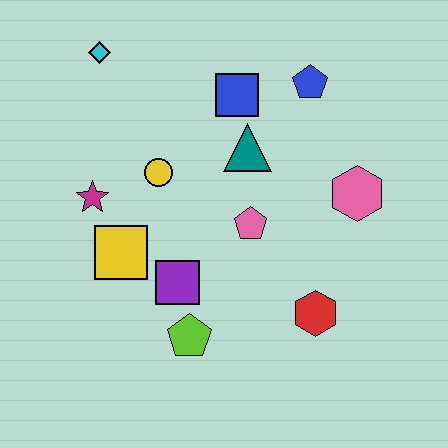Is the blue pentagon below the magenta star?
No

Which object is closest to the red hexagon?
The pink pentagon is closest to the red hexagon.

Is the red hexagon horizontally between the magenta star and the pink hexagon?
Yes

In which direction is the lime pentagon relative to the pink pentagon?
The lime pentagon is below the pink pentagon.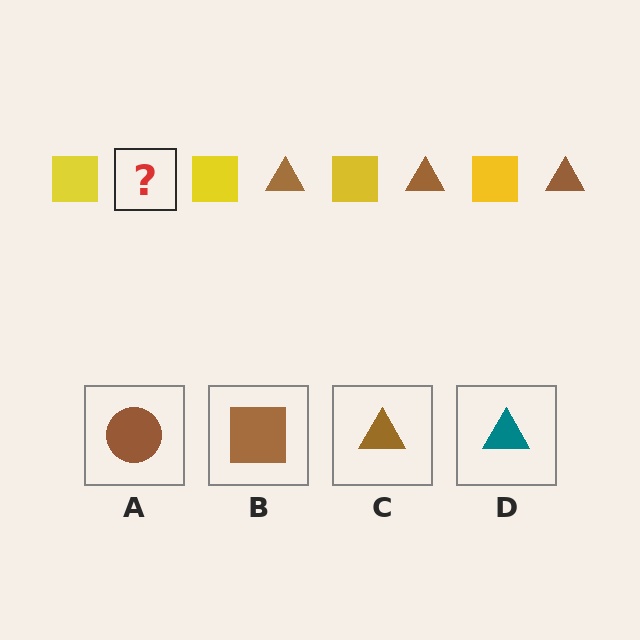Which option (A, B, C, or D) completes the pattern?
C.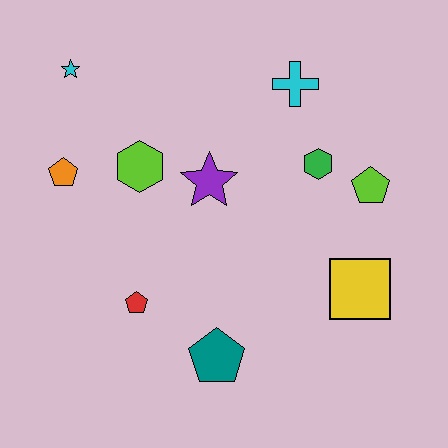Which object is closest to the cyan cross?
The green hexagon is closest to the cyan cross.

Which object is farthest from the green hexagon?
The cyan star is farthest from the green hexagon.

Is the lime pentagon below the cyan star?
Yes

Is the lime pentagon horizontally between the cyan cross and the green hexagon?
No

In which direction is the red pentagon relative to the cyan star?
The red pentagon is below the cyan star.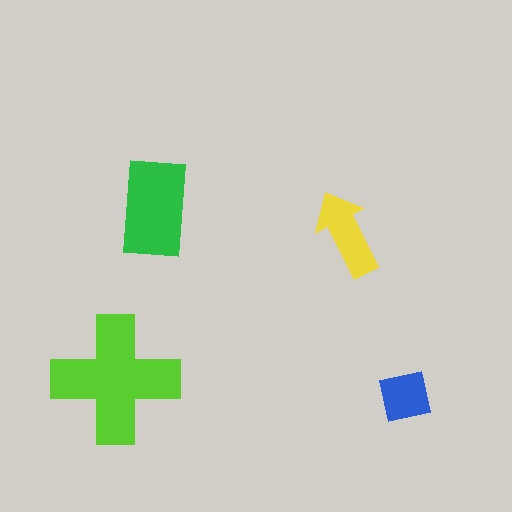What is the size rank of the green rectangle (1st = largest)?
2nd.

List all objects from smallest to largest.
The blue square, the yellow arrow, the green rectangle, the lime cross.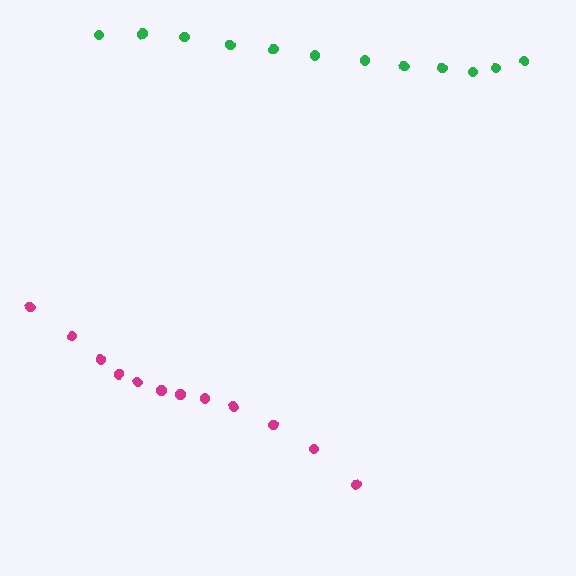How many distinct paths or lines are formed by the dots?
There are 2 distinct paths.